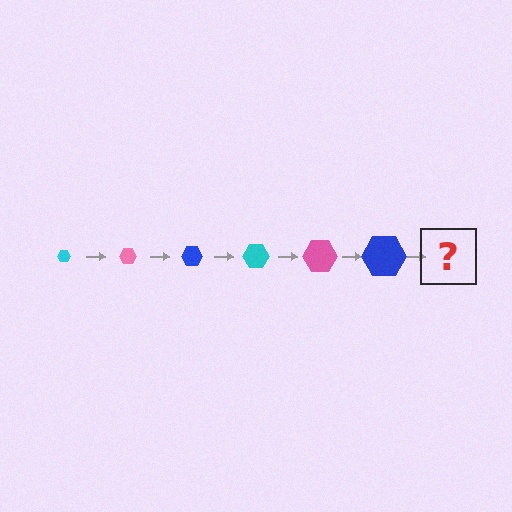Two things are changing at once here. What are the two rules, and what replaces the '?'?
The two rules are that the hexagon grows larger each step and the color cycles through cyan, pink, and blue. The '?' should be a cyan hexagon, larger than the previous one.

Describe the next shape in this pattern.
It should be a cyan hexagon, larger than the previous one.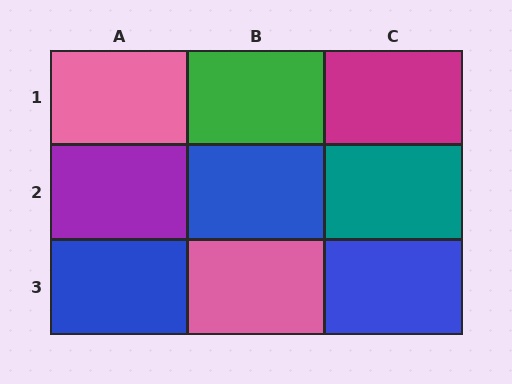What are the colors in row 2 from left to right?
Purple, blue, teal.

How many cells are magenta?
1 cell is magenta.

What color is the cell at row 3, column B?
Pink.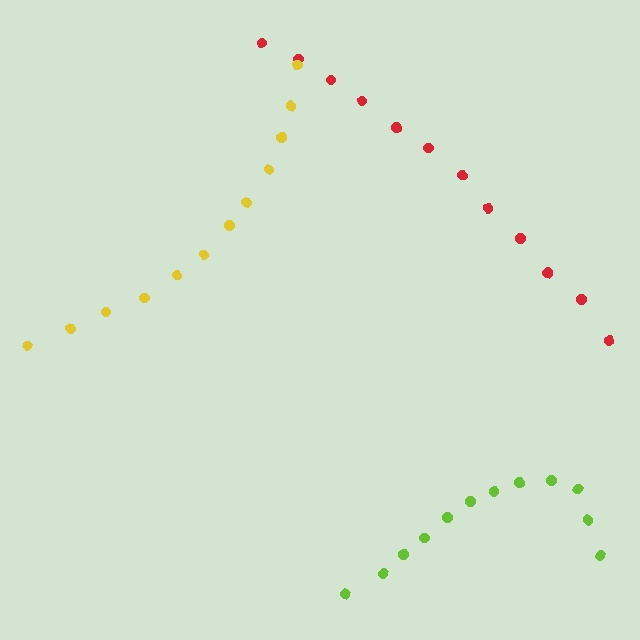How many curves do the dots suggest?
There are 3 distinct paths.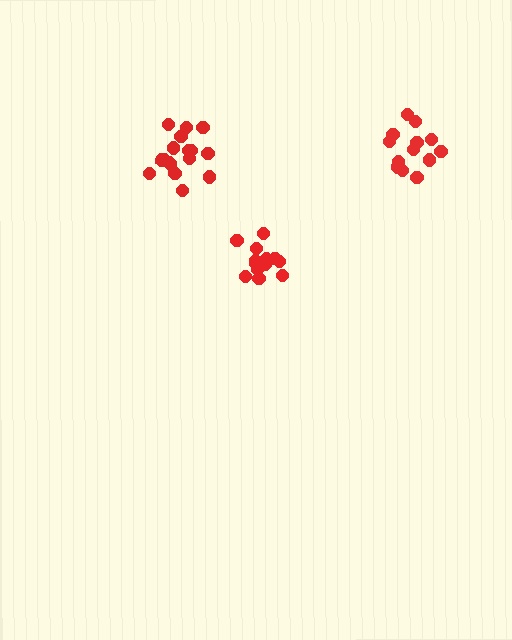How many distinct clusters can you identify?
There are 3 distinct clusters.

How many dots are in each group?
Group 1: 14 dots, Group 2: 18 dots, Group 3: 13 dots (45 total).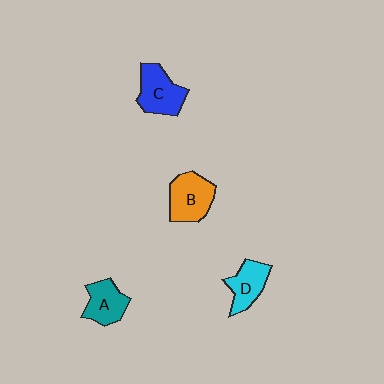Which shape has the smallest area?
Shape D (cyan).